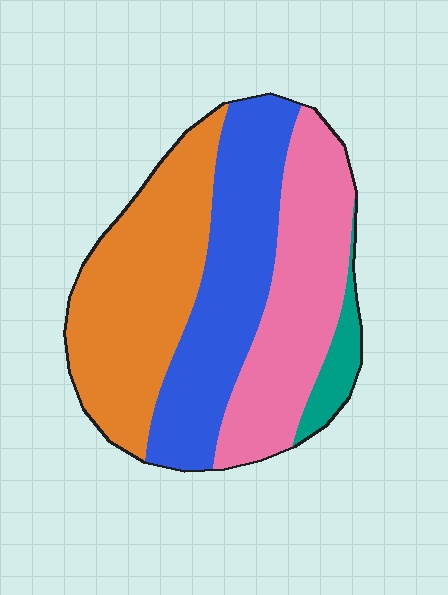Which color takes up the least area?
Teal, at roughly 5%.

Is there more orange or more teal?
Orange.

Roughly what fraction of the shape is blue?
Blue takes up about one third (1/3) of the shape.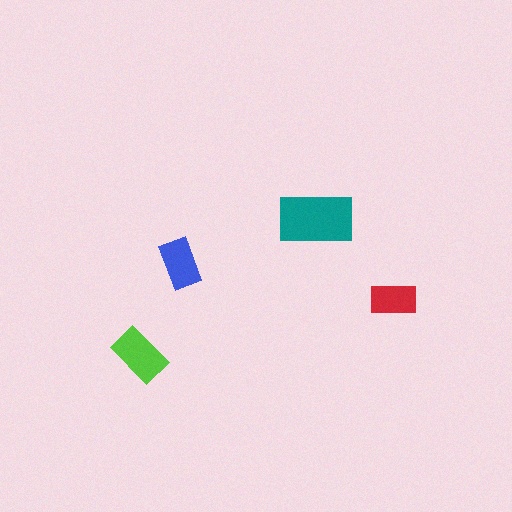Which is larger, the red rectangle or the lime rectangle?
The lime one.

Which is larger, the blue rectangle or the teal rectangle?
The teal one.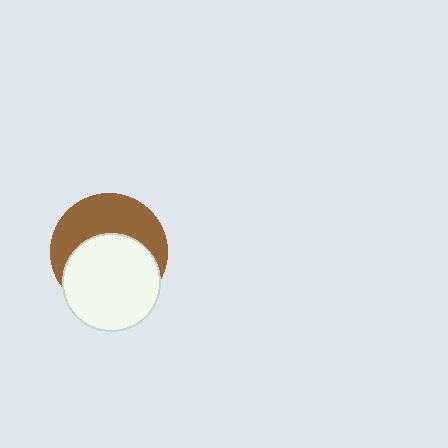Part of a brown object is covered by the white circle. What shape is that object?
It is a circle.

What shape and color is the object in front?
The object in front is a white circle.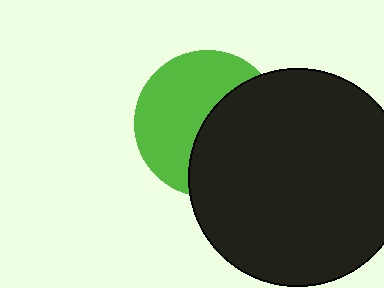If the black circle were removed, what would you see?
You would see the complete lime circle.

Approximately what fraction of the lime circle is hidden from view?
Roughly 47% of the lime circle is hidden behind the black circle.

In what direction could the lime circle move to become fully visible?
The lime circle could move left. That would shift it out from behind the black circle entirely.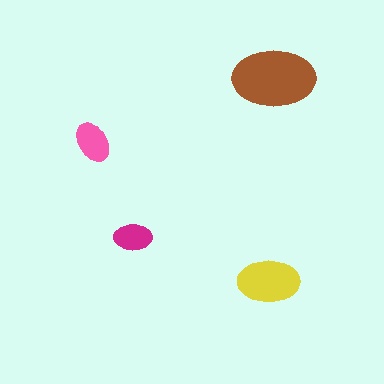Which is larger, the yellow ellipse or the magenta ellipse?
The yellow one.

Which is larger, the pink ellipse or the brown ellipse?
The brown one.